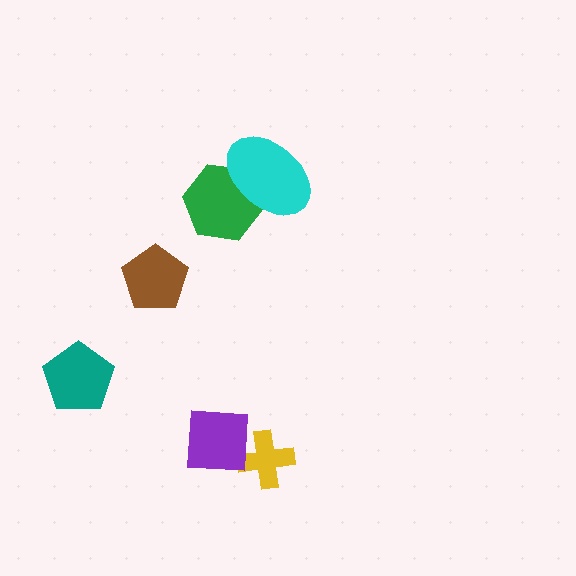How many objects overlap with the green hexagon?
1 object overlaps with the green hexagon.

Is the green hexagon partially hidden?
Yes, it is partially covered by another shape.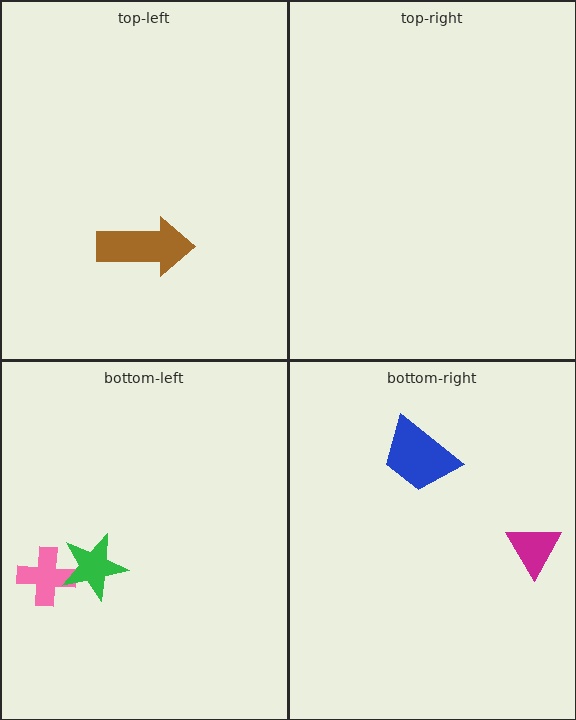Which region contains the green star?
The bottom-left region.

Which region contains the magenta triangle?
The bottom-right region.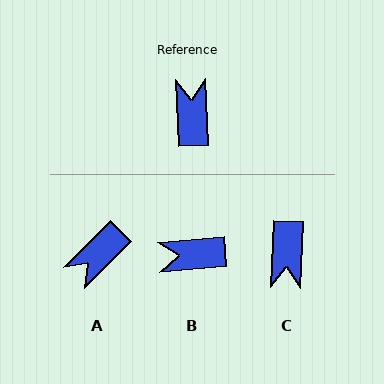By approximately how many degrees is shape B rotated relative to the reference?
Approximately 93 degrees counter-clockwise.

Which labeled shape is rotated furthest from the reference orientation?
C, about 176 degrees away.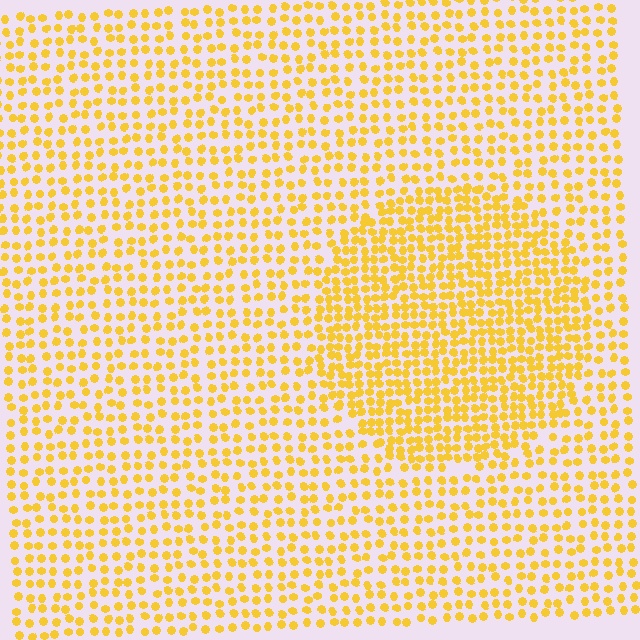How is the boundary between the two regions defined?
The boundary is defined by a change in element density (approximately 1.7x ratio). All elements are the same color, size, and shape.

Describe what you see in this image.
The image contains small yellow elements arranged at two different densities. A circle-shaped region is visible where the elements are more densely packed than the surrounding area.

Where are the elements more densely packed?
The elements are more densely packed inside the circle boundary.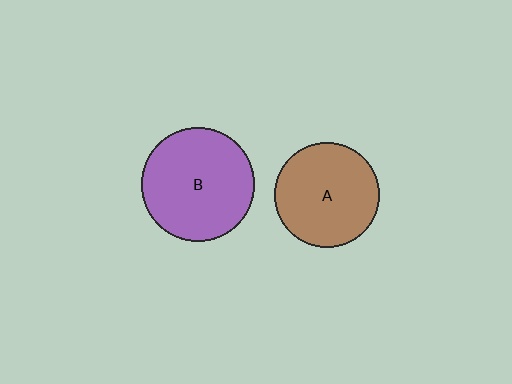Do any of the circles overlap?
No, none of the circles overlap.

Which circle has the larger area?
Circle B (purple).